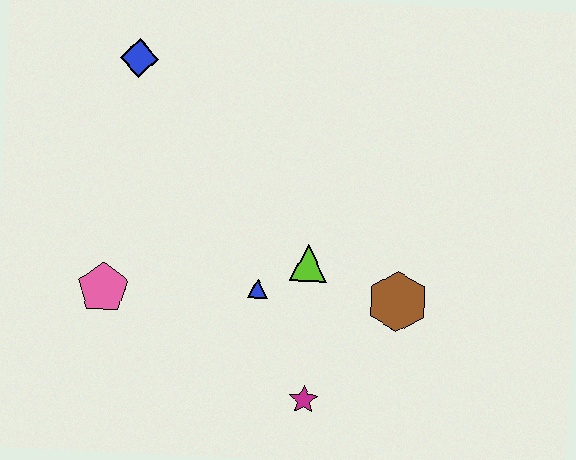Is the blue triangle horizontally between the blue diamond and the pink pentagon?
No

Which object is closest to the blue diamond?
The pink pentagon is closest to the blue diamond.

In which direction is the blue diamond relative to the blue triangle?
The blue diamond is above the blue triangle.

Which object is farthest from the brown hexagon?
The blue diamond is farthest from the brown hexagon.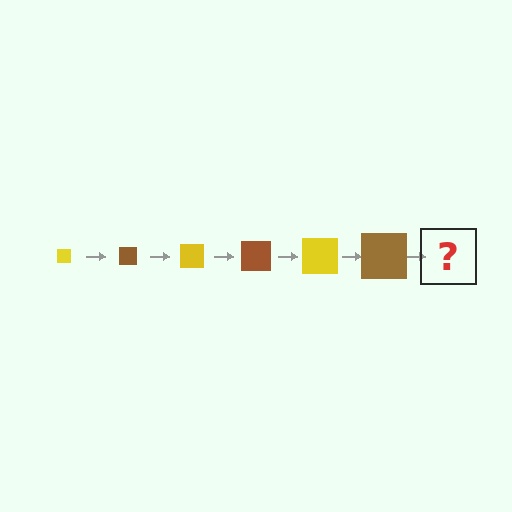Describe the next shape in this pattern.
It should be a yellow square, larger than the previous one.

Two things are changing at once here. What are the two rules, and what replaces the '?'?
The two rules are that the square grows larger each step and the color cycles through yellow and brown. The '?' should be a yellow square, larger than the previous one.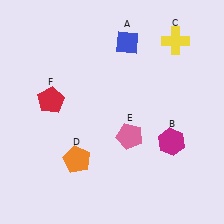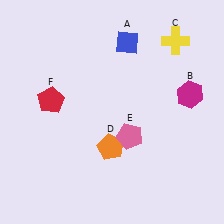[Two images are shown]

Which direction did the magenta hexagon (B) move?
The magenta hexagon (B) moved up.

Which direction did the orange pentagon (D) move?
The orange pentagon (D) moved right.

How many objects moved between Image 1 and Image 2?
2 objects moved between the two images.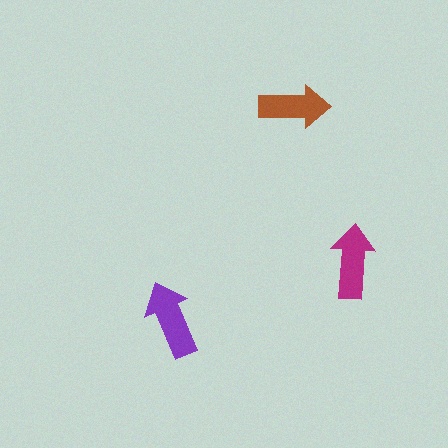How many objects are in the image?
There are 3 objects in the image.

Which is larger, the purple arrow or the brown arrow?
The purple one.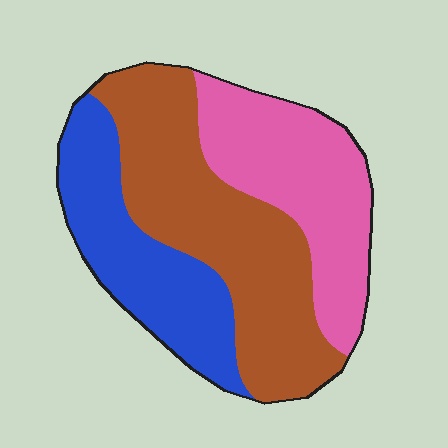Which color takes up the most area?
Brown, at roughly 40%.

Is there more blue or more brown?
Brown.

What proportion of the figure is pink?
Pink covers roughly 30% of the figure.